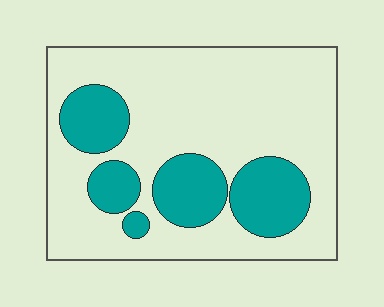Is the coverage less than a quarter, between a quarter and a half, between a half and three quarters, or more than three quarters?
Between a quarter and a half.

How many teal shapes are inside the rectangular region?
5.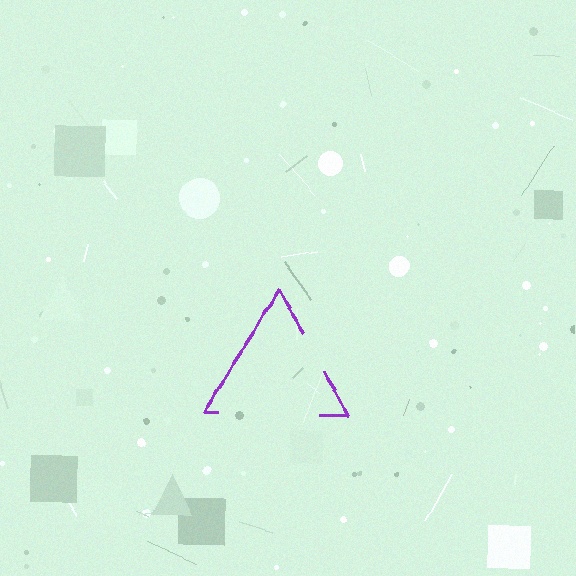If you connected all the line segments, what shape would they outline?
They would outline a triangle.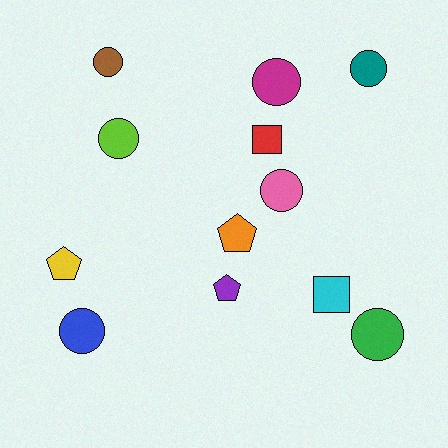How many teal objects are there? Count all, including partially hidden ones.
There is 1 teal object.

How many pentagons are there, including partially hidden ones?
There are 3 pentagons.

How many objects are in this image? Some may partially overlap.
There are 12 objects.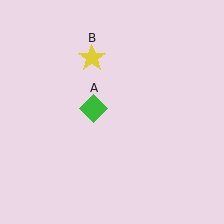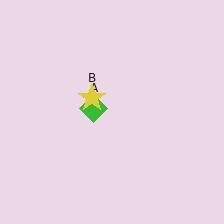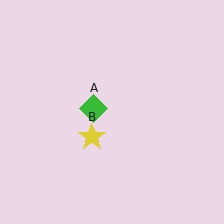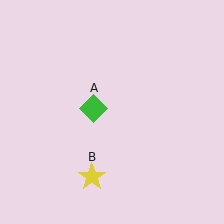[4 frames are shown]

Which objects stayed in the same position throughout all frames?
Green diamond (object A) remained stationary.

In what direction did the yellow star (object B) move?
The yellow star (object B) moved down.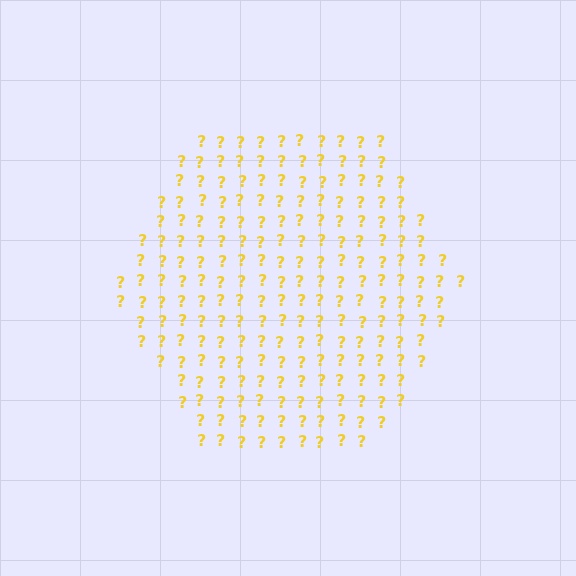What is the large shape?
The large shape is a hexagon.